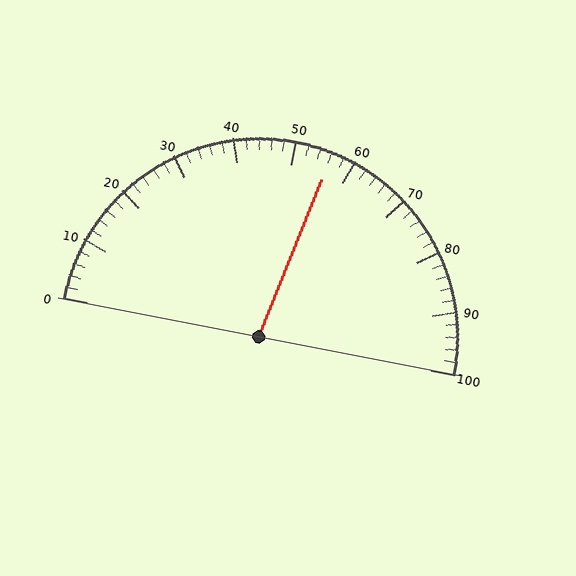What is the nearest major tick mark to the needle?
The nearest major tick mark is 60.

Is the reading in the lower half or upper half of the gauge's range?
The reading is in the upper half of the range (0 to 100).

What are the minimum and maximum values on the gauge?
The gauge ranges from 0 to 100.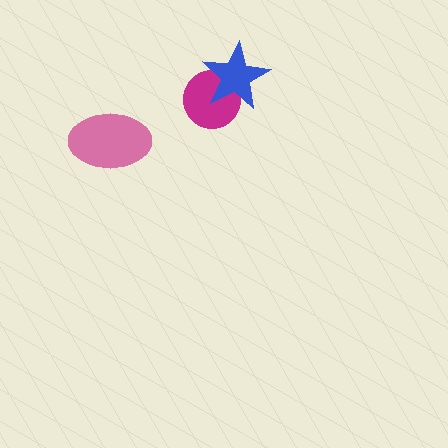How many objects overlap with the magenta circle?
1 object overlaps with the magenta circle.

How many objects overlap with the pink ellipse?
0 objects overlap with the pink ellipse.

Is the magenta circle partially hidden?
Yes, it is partially covered by another shape.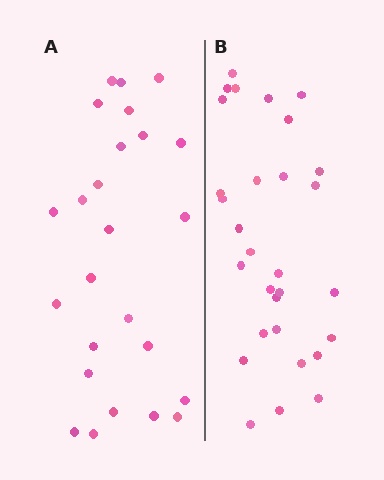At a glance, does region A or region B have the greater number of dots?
Region B (the right region) has more dots.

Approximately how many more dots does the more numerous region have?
Region B has about 5 more dots than region A.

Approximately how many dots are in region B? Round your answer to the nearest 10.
About 30 dots.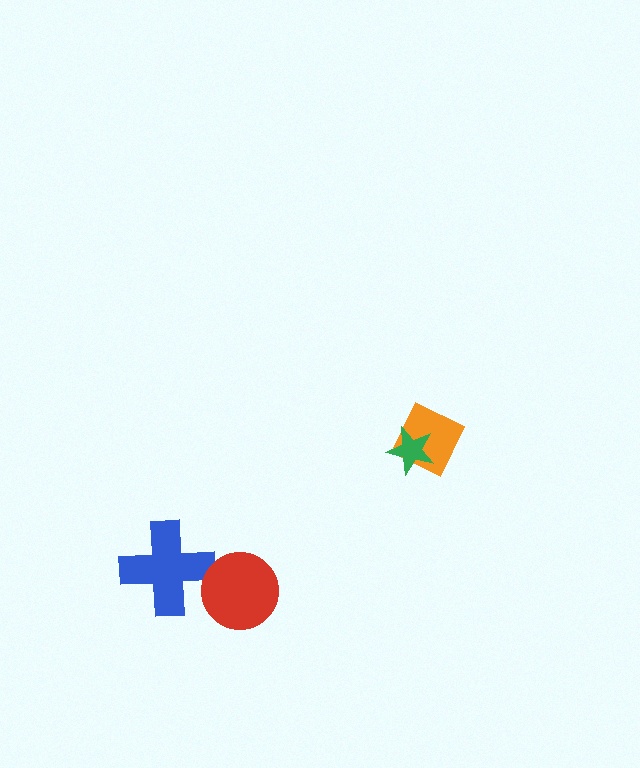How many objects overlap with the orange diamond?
1 object overlaps with the orange diamond.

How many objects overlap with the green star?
1 object overlaps with the green star.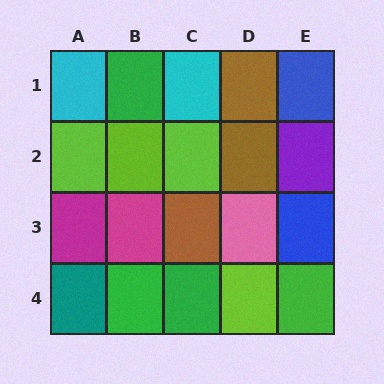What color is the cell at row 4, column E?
Green.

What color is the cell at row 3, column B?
Magenta.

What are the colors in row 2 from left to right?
Lime, lime, lime, brown, purple.